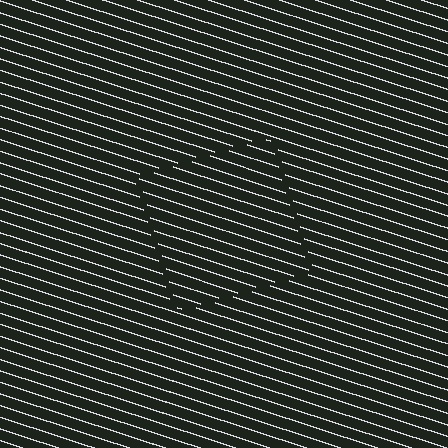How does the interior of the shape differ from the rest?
The interior of the shape contains the same grating, shifted by half a period — the contour is defined by the phase discontinuity where line-ends from the inner and outer gratings abut.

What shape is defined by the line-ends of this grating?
An illusory square. The interior of the shape contains the same grating, shifted by half a period — the contour is defined by the phase discontinuity where line-ends from the inner and outer gratings abut.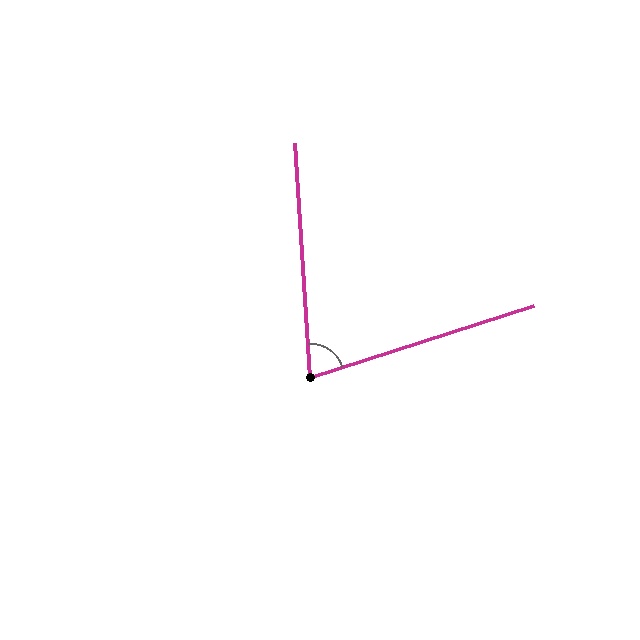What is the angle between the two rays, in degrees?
Approximately 76 degrees.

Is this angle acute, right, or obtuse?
It is acute.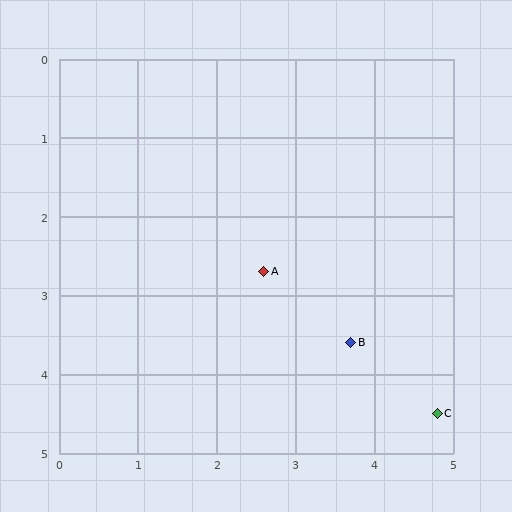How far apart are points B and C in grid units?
Points B and C are about 1.4 grid units apart.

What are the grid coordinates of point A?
Point A is at approximately (2.6, 2.7).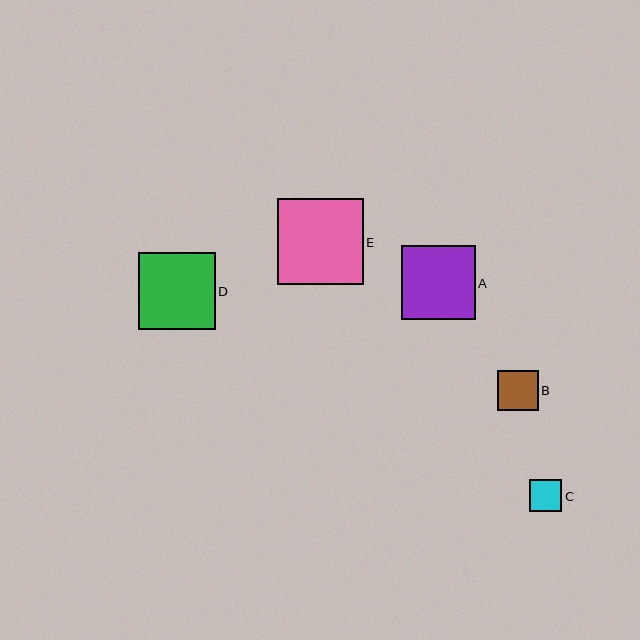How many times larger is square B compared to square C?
Square B is approximately 1.3 times the size of square C.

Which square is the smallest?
Square C is the smallest with a size of approximately 32 pixels.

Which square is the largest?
Square E is the largest with a size of approximately 86 pixels.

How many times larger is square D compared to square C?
Square D is approximately 2.4 times the size of square C.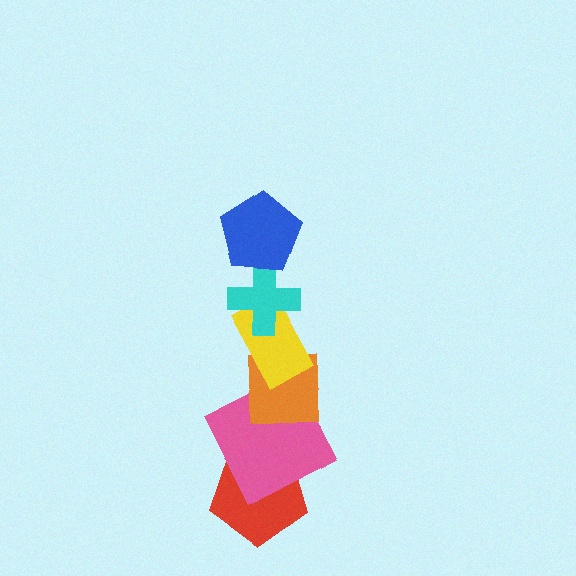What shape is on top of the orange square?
The yellow rectangle is on top of the orange square.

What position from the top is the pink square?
The pink square is 5th from the top.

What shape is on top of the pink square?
The orange square is on top of the pink square.